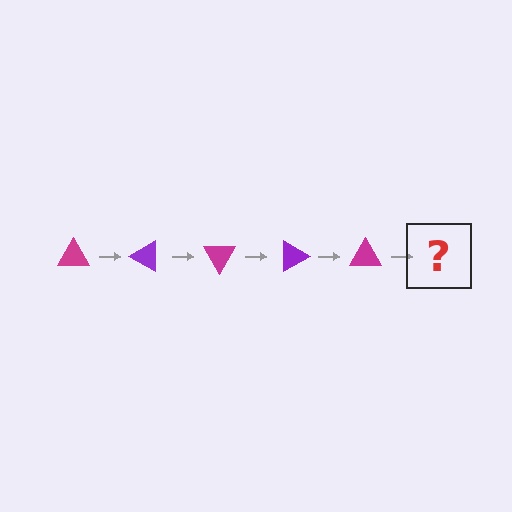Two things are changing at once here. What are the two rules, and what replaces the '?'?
The two rules are that it rotates 30 degrees each step and the color cycles through magenta and purple. The '?' should be a purple triangle, rotated 150 degrees from the start.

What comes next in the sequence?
The next element should be a purple triangle, rotated 150 degrees from the start.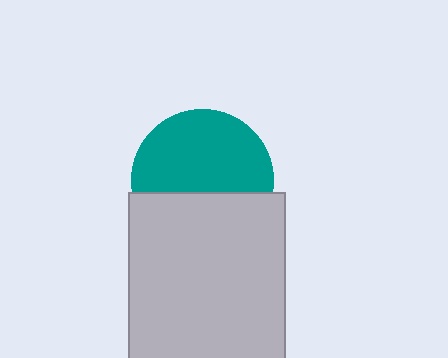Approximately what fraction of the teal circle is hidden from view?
Roughly 40% of the teal circle is hidden behind the light gray rectangle.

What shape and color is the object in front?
The object in front is a light gray rectangle.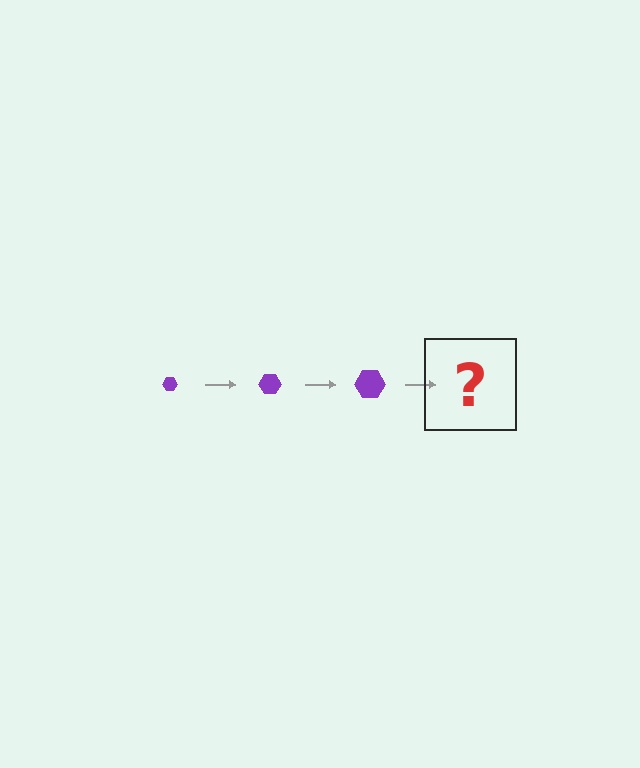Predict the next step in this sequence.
The next step is a purple hexagon, larger than the previous one.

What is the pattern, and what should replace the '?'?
The pattern is that the hexagon gets progressively larger each step. The '?' should be a purple hexagon, larger than the previous one.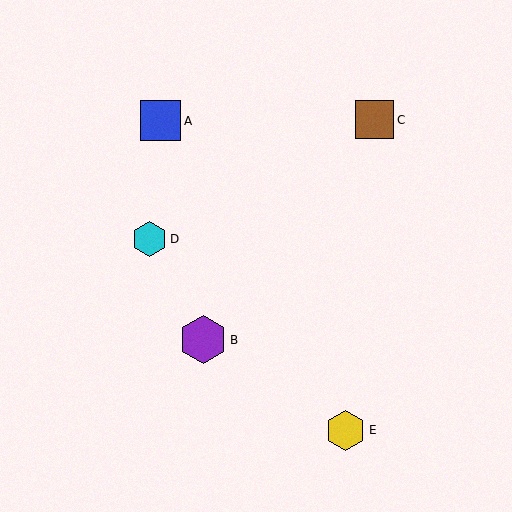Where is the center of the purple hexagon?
The center of the purple hexagon is at (203, 340).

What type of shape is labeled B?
Shape B is a purple hexagon.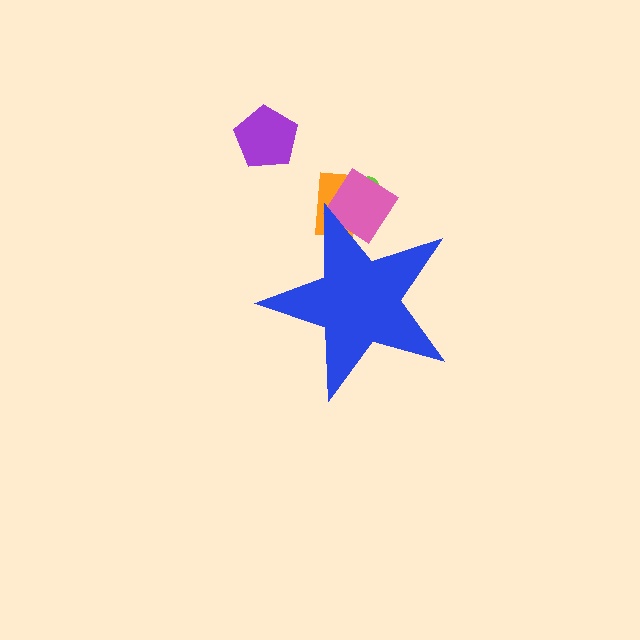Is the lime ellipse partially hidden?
Yes, the lime ellipse is partially hidden behind the blue star.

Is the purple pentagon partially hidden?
No, the purple pentagon is fully visible.